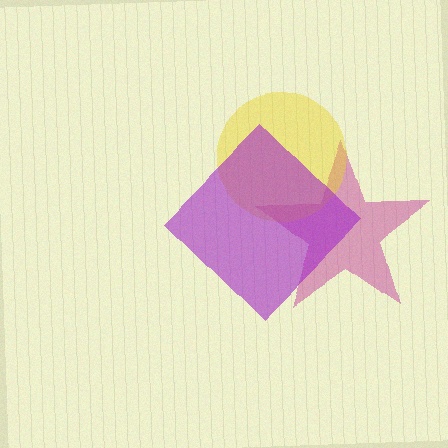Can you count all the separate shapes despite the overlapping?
Yes, there are 3 separate shapes.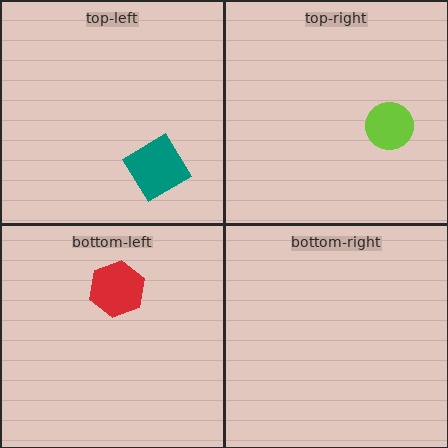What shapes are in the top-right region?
The lime circle.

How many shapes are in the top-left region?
1.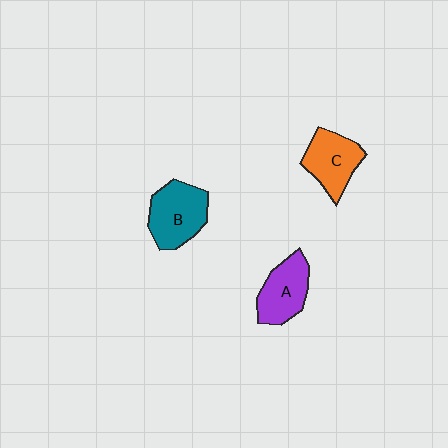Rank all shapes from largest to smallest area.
From largest to smallest: B (teal), C (orange), A (purple).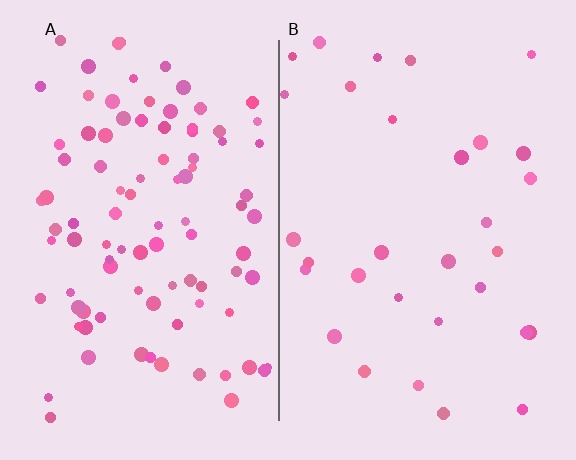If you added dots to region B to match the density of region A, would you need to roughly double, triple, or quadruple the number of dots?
Approximately triple.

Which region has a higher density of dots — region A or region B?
A (the left).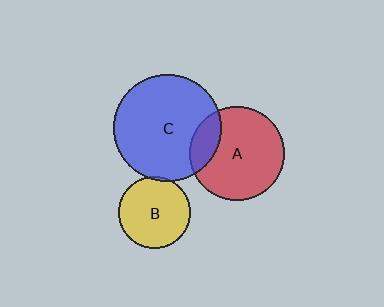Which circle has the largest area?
Circle C (blue).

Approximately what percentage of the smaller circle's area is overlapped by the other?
Approximately 5%.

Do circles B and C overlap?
Yes.